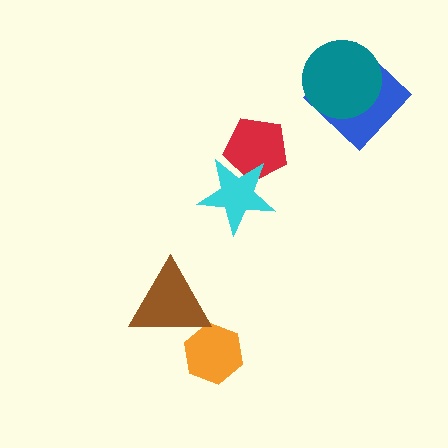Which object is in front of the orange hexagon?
The brown triangle is in front of the orange hexagon.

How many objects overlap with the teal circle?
1 object overlaps with the teal circle.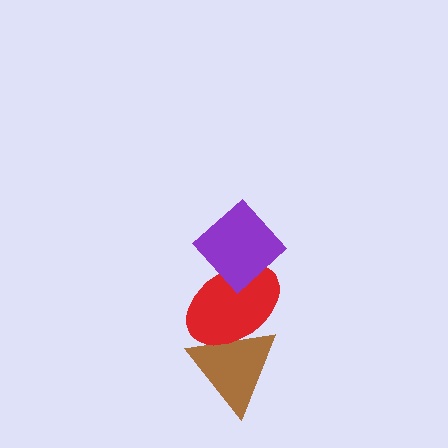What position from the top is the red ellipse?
The red ellipse is 2nd from the top.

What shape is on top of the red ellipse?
The purple diamond is on top of the red ellipse.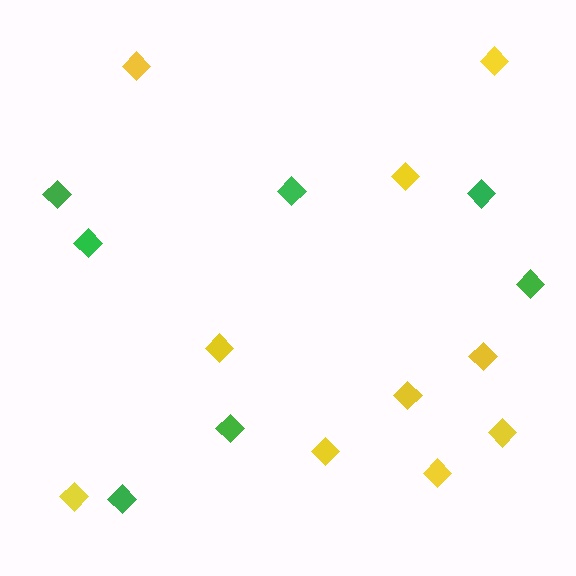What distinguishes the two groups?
There are 2 groups: one group of yellow diamonds (10) and one group of green diamonds (7).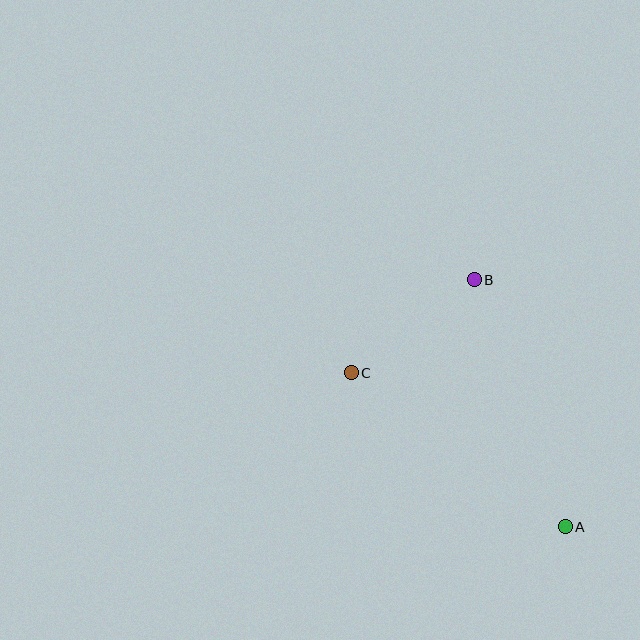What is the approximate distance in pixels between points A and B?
The distance between A and B is approximately 264 pixels.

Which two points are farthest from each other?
Points A and C are farthest from each other.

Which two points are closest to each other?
Points B and C are closest to each other.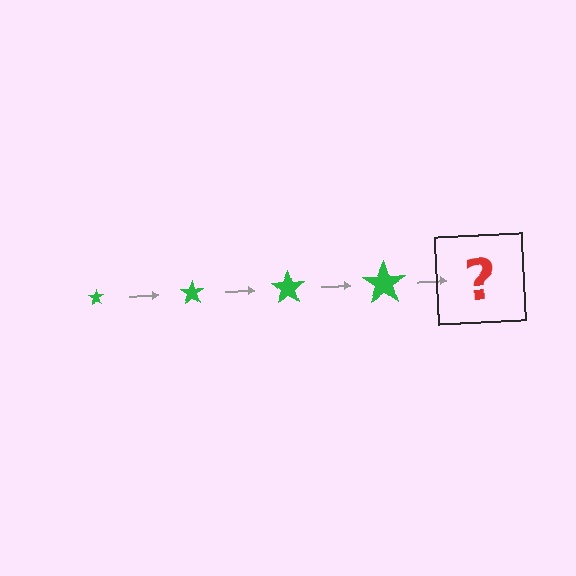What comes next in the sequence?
The next element should be a green star, larger than the previous one.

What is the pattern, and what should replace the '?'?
The pattern is that the star gets progressively larger each step. The '?' should be a green star, larger than the previous one.